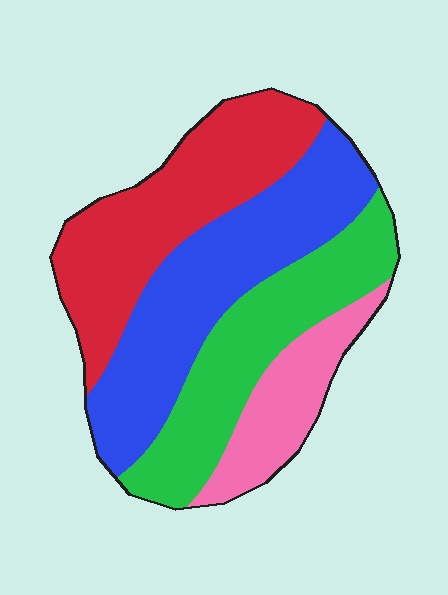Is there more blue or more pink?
Blue.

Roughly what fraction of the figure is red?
Red covers about 30% of the figure.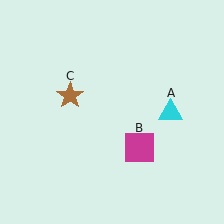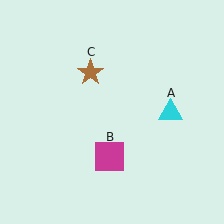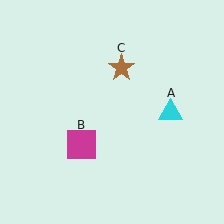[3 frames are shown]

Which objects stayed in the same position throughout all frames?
Cyan triangle (object A) remained stationary.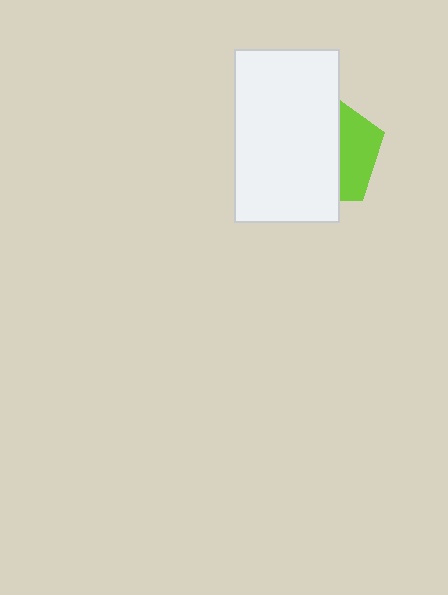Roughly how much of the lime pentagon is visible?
A small part of it is visible (roughly 35%).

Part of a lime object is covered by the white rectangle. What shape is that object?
It is a pentagon.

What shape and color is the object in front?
The object in front is a white rectangle.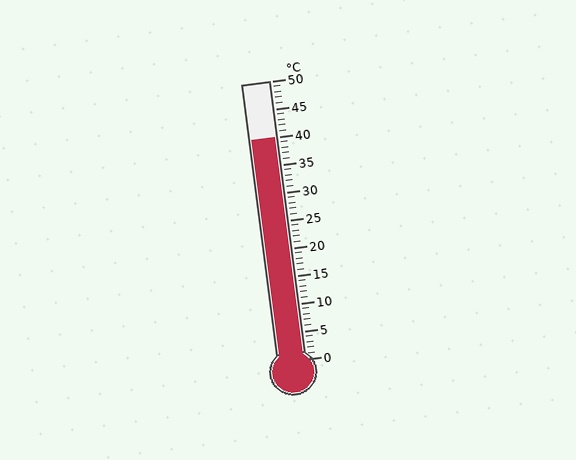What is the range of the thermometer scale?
The thermometer scale ranges from 0°C to 50°C.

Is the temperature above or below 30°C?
The temperature is above 30°C.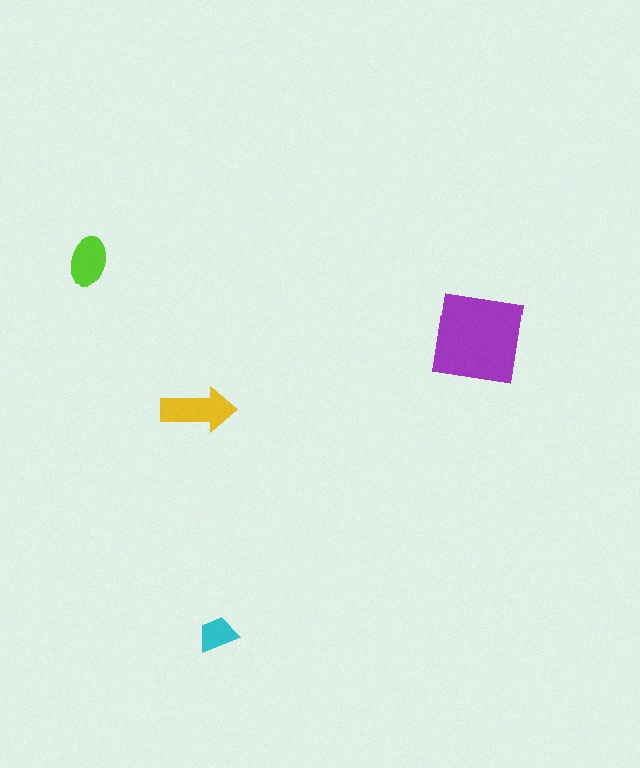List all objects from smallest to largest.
The cyan trapezoid, the lime ellipse, the yellow arrow, the purple square.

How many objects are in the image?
There are 4 objects in the image.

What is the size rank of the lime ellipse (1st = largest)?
3rd.